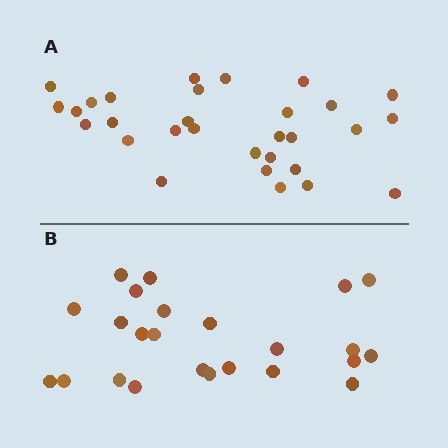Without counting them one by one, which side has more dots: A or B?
Region A (the top region) has more dots.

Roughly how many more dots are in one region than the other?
Region A has about 6 more dots than region B.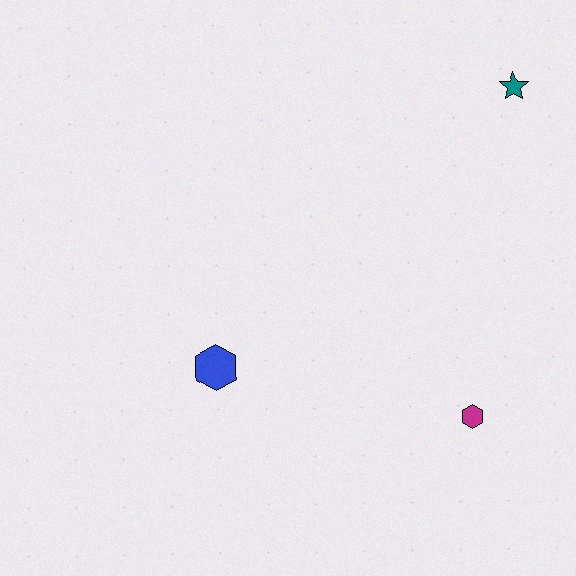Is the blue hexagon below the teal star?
Yes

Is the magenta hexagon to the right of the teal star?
No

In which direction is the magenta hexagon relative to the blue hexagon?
The magenta hexagon is to the right of the blue hexagon.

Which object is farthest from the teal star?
The blue hexagon is farthest from the teal star.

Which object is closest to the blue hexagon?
The magenta hexagon is closest to the blue hexagon.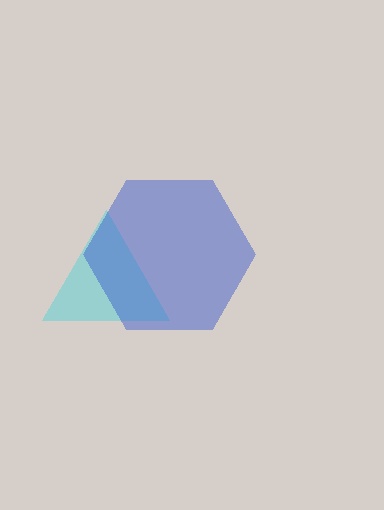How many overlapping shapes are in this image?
There are 2 overlapping shapes in the image.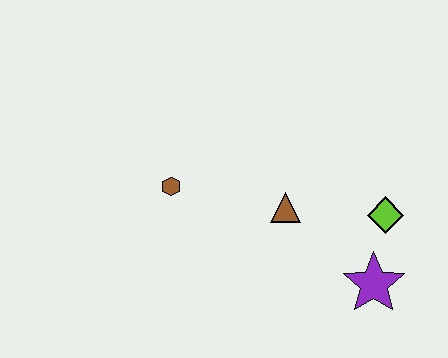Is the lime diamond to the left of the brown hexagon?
No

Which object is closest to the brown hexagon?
The brown triangle is closest to the brown hexagon.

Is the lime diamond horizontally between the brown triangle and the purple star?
No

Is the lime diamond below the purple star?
No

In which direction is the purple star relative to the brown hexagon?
The purple star is to the right of the brown hexagon.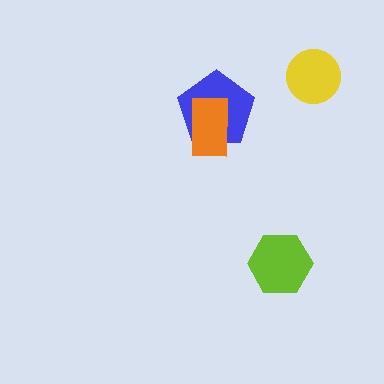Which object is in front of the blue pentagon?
The orange rectangle is in front of the blue pentagon.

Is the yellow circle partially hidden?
No, no other shape covers it.